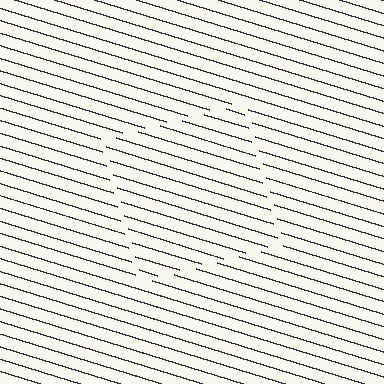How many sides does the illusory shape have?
4 sides — the line-ends trace a square.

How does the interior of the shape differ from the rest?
The interior of the shape contains the same grating, shifted by half a period — the contour is defined by the phase discontinuity where line-ends from the inner and outer gratings abut.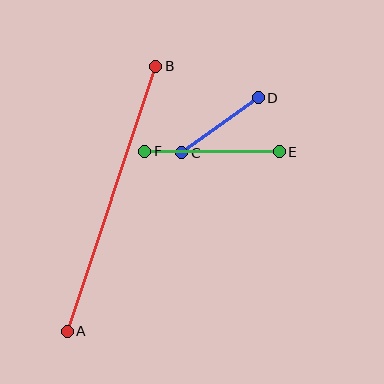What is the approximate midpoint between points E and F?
The midpoint is at approximately (212, 151) pixels.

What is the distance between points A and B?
The distance is approximately 279 pixels.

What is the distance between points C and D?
The distance is approximately 94 pixels.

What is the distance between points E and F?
The distance is approximately 134 pixels.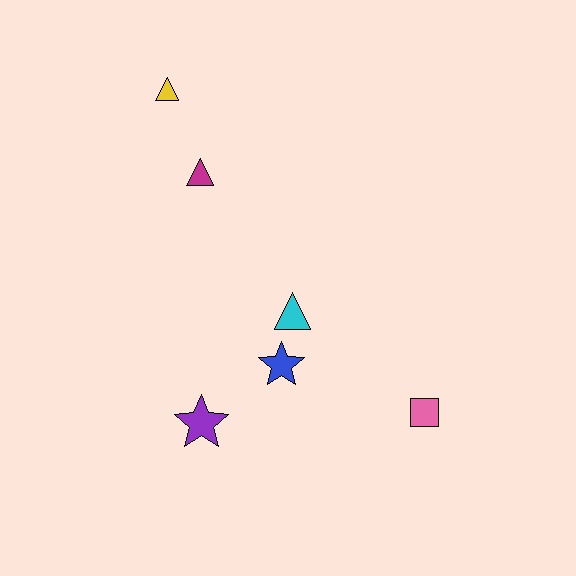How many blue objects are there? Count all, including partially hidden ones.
There is 1 blue object.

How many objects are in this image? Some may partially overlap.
There are 6 objects.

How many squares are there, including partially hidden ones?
There is 1 square.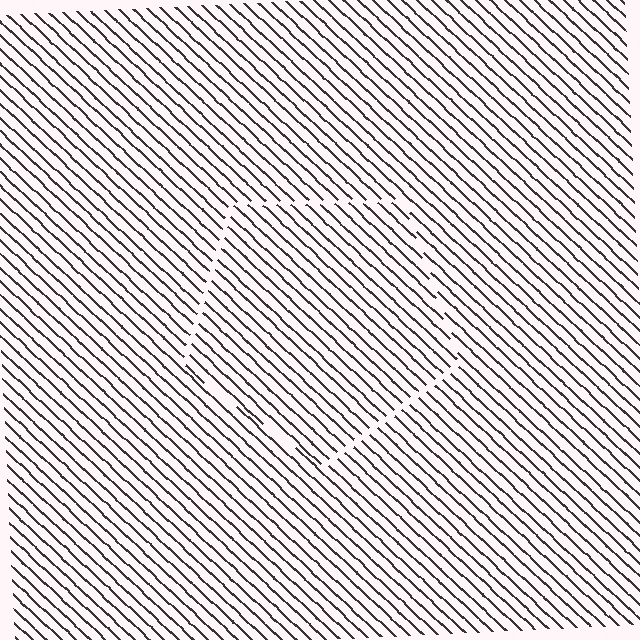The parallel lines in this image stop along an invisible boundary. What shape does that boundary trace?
An illusory pentagon. The interior of the shape contains the same grating, shifted by half a period — the contour is defined by the phase discontinuity where line-ends from the inner and outer gratings abut.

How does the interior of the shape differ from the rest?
The interior of the shape contains the same grating, shifted by half a period — the contour is defined by the phase discontinuity where line-ends from the inner and outer gratings abut.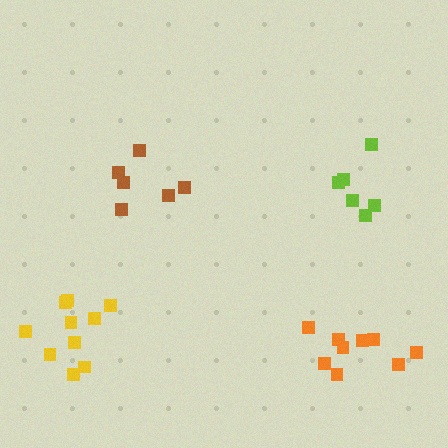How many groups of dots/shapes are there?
There are 4 groups.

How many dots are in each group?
Group 1: 6 dots, Group 2: 9 dots, Group 3: 6 dots, Group 4: 10 dots (31 total).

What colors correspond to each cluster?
The clusters are colored: brown, orange, lime, yellow.